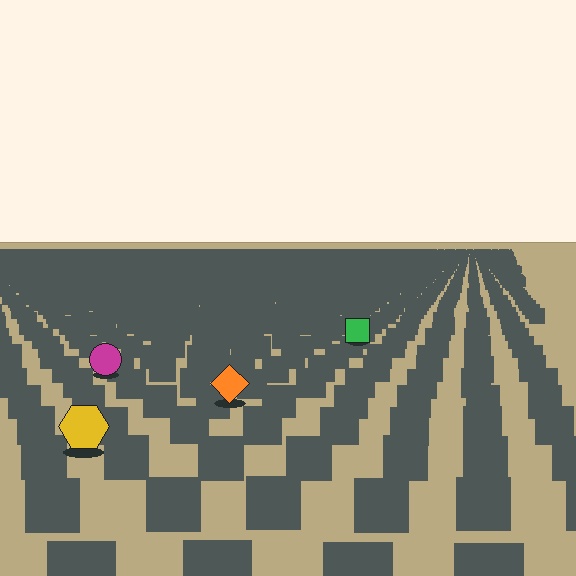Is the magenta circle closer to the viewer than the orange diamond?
No. The orange diamond is closer — you can tell from the texture gradient: the ground texture is coarser near it.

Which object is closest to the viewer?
The yellow hexagon is closest. The texture marks near it are larger and more spread out.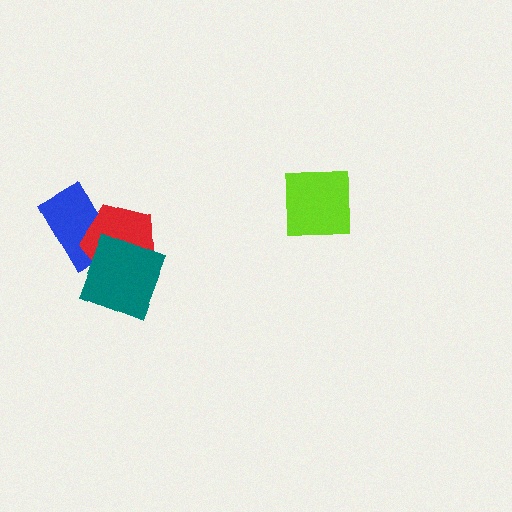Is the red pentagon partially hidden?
Yes, it is partially covered by another shape.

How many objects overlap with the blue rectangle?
1 object overlaps with the blue rectangle.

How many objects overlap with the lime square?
0 objects overlap with the lime square.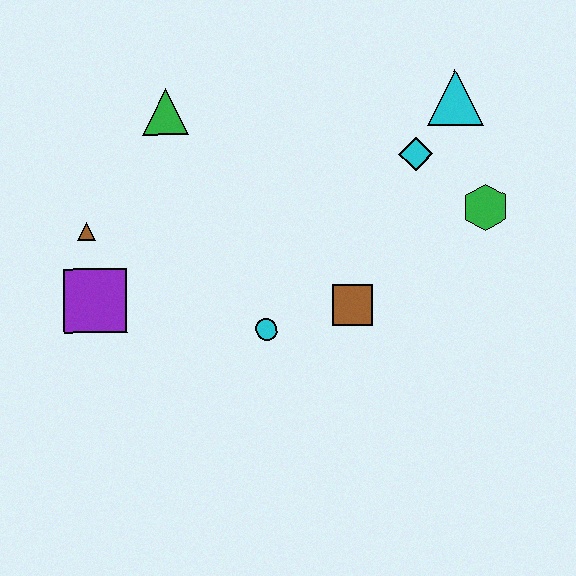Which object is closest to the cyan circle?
The brown square is closest to the cyan circle.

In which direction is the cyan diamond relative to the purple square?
The cyan diamond is to the right of the purple square.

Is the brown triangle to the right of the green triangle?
No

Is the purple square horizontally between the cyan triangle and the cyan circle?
No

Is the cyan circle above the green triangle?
No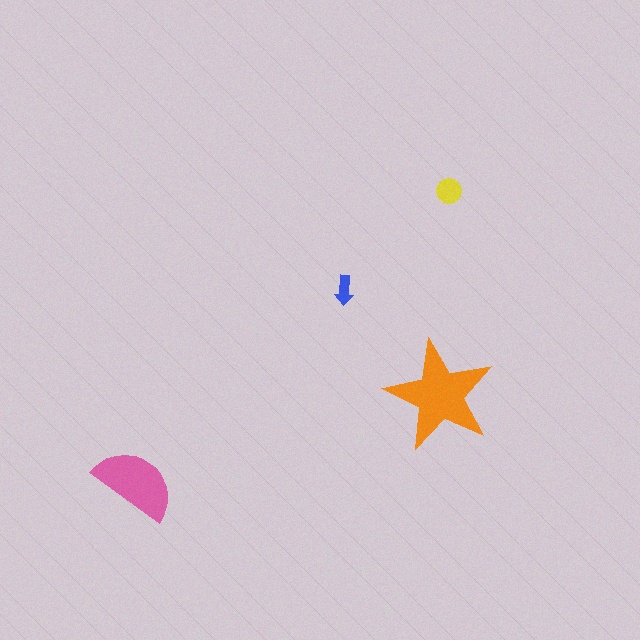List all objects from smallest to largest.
The blue arrow, the yellow circle, the pink semicircle, the orange star.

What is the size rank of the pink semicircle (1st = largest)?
2nd.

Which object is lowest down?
The pink semicircle is bottommost.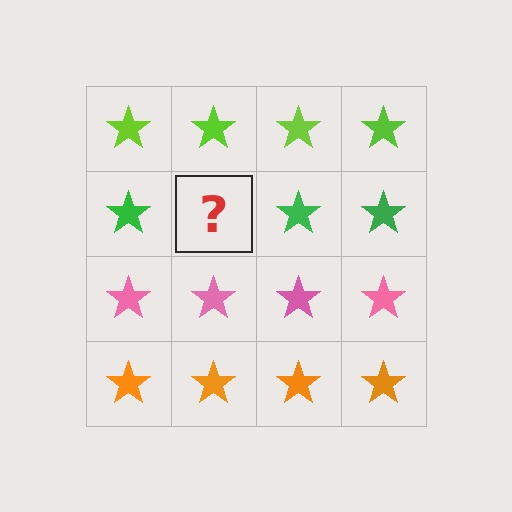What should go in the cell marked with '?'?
The missing cell should contain a green star.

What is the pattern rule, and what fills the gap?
The rule is that each row has a consistent color. The gap should be filled with a green star.